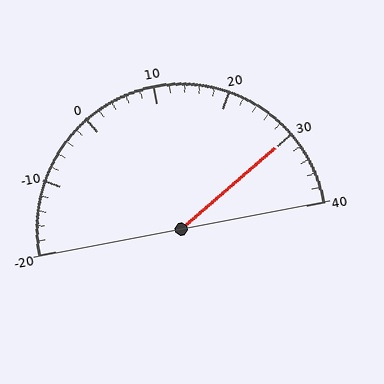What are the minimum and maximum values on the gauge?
The gauge ranges from -20 to 40.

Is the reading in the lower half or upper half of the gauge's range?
The reading is in the upper half of the range (-20 to 40).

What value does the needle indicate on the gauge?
The needle indicates approximately 30.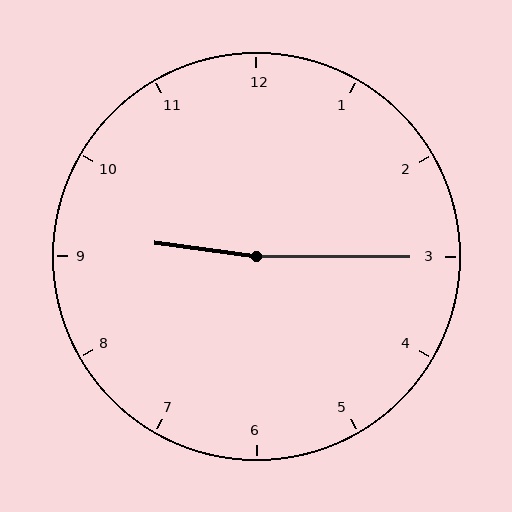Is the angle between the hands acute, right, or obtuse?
It is obtuse.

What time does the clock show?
9:15.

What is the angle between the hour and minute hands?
Approximately 172 degrees.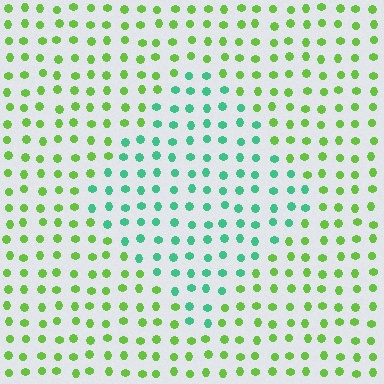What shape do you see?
I see a diamond.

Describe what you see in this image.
The image is filled with small lime elements in a uniform arrangement. A diamond-shaped region is visible where the elements are tinted to a slightly different hue, forming a subtle color boundary.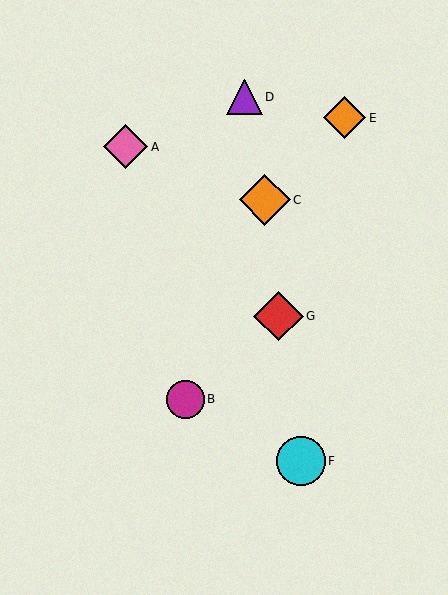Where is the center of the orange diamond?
The center of the orange diamond is at (345, 118).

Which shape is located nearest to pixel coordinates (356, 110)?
The orange diamond (labeled E) at (345, 118) is nearest to that location.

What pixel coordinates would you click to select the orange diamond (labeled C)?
Click at (265, 200) to select the orange diamond C.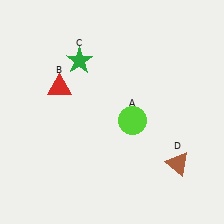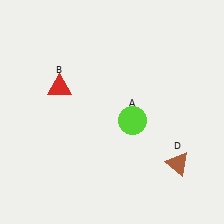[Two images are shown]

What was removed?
The green star (C) was removed in Image 2.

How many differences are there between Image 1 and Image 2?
There is 1 difference between the two images.